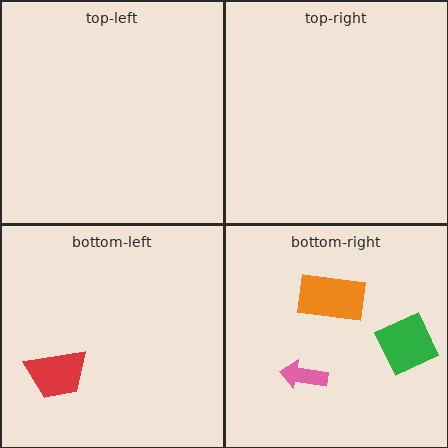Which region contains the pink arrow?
The bottom-right region.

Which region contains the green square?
The bottom-right region.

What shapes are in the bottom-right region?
The pink arrow, the orange rectangle, the green square.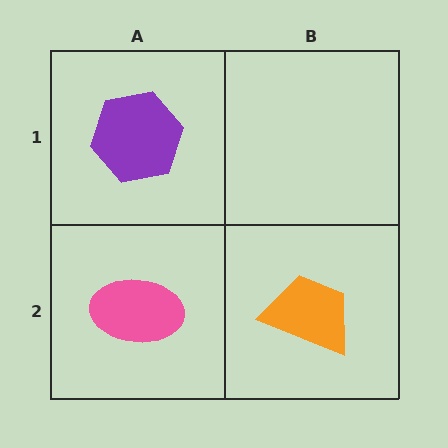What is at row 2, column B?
An orange trapezoid.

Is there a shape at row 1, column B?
No, that cell is empty.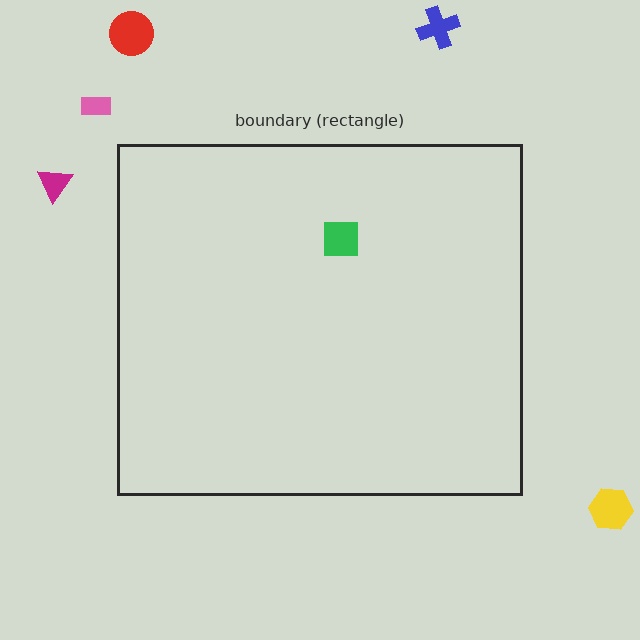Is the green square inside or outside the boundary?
Inside.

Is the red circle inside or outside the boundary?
Outside.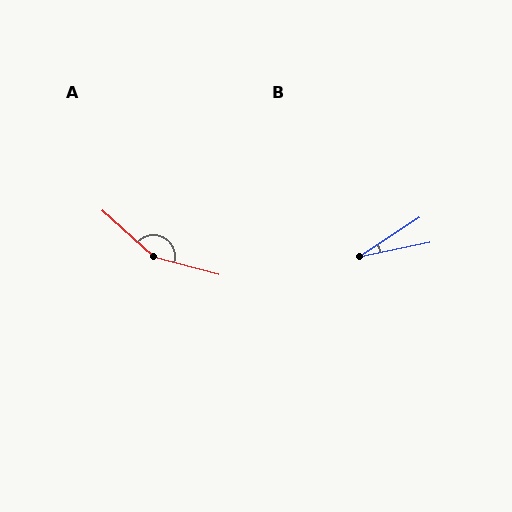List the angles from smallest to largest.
B (22°), A (153°).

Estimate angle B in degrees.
Approximately 22 degrees.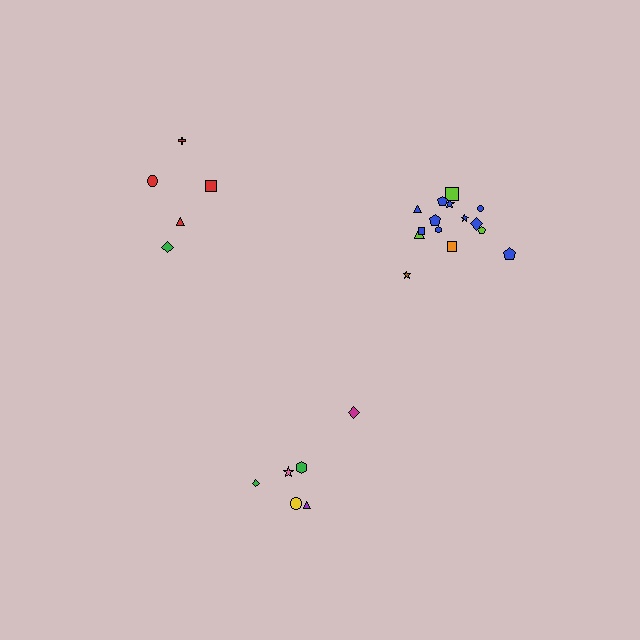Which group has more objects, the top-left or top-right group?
The top-right group.